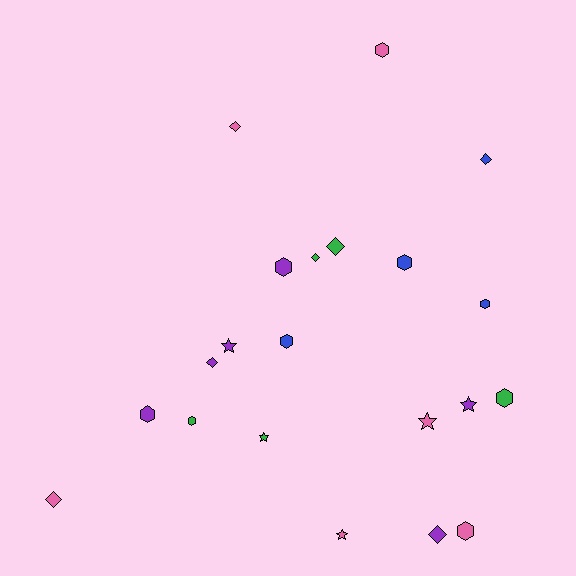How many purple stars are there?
There are 2 purple stars.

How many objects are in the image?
There are 21 objects.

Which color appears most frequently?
Pink, with 6 objects.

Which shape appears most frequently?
Hexagon, with 9 objects.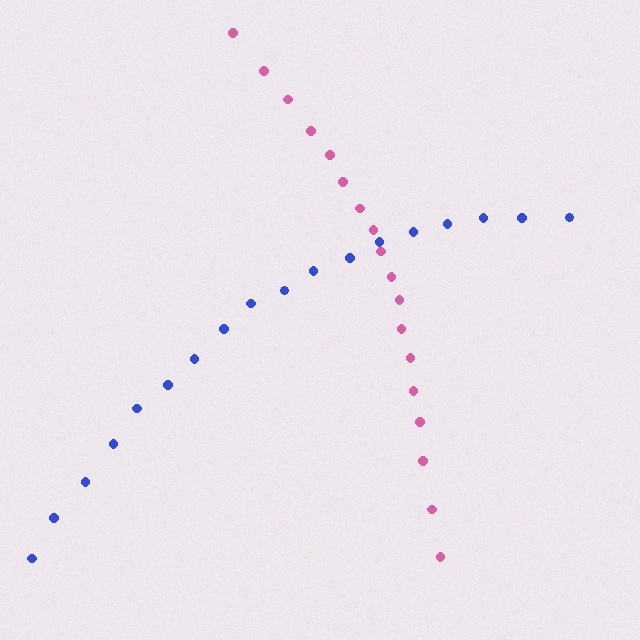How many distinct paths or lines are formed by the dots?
There are 2 distinct paths.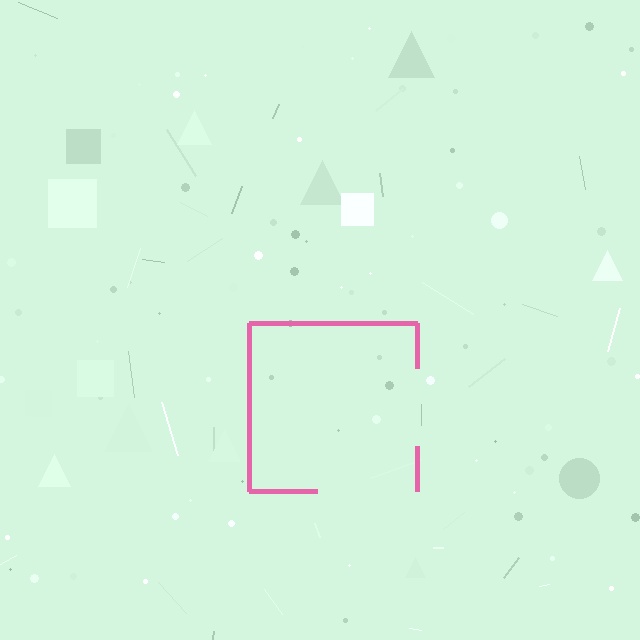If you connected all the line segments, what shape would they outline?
They would outline a square.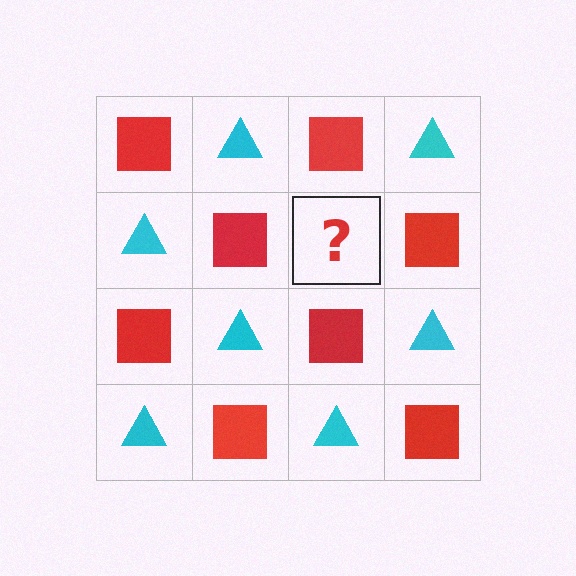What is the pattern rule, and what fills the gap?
The rule is that it alternates red square and cyan triangle in a checkerboard pattern. The gap should be filled with a cyan triangle.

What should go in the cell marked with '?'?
The missing cell should contain a cyan triangle.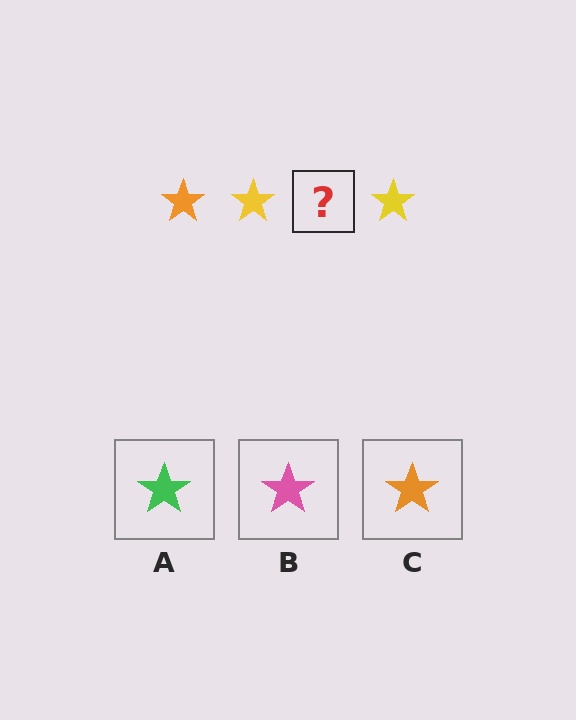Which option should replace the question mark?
Option C.